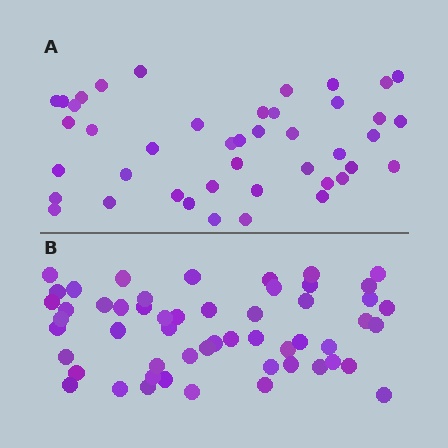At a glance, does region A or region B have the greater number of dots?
Region B (the bottom region) has more dots.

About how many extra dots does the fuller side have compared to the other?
Region B has roughly 12 or so more dots than region A.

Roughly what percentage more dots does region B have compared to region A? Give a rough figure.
About 25% more.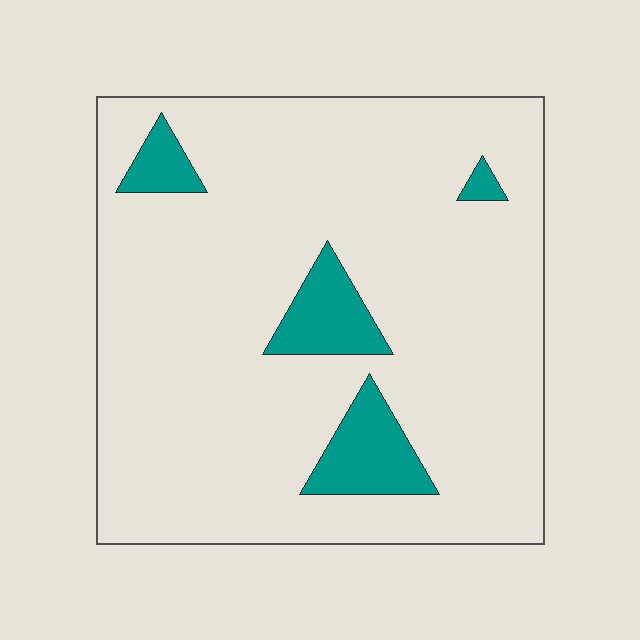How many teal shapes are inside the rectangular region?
4.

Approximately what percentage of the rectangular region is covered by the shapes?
Approximately 10%.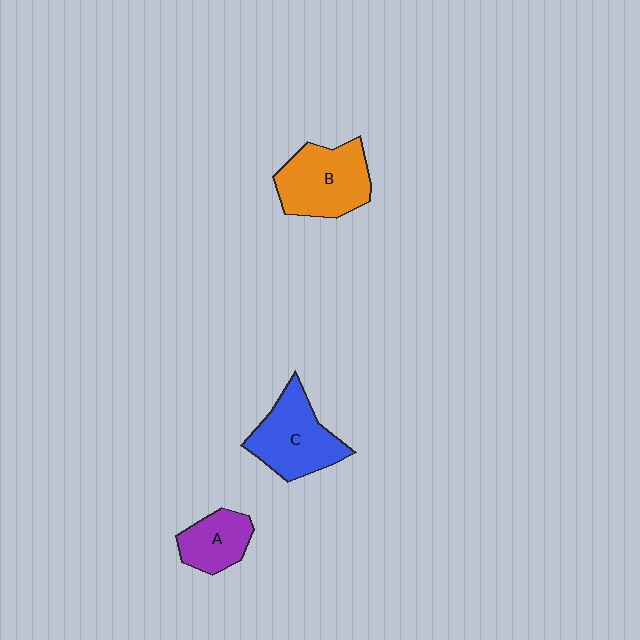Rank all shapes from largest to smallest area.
From largest to smallest: B (orange), C (blue), A (purple).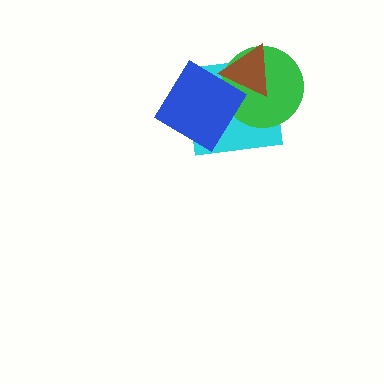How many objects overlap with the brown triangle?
2 objects overlap with the brown triangle.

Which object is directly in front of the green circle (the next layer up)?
The brown triangle is directly in front of the green circle.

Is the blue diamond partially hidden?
No, no other shape covers it.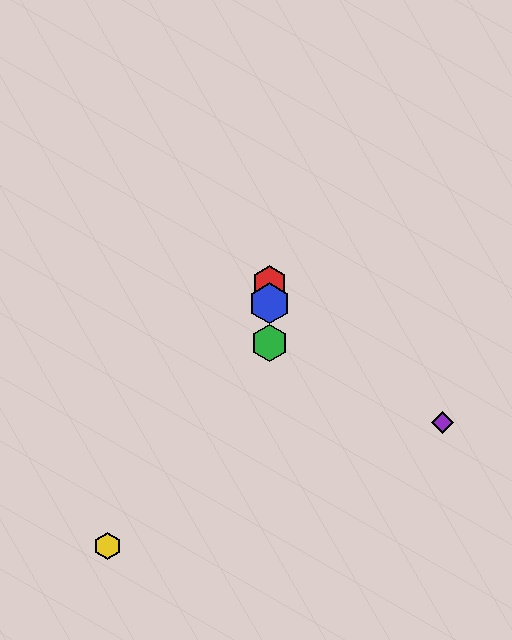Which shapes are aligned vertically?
The red hexagon, the blue hexagon, the green hexagon are aligned vertically.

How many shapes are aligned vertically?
3 shapes (the red hexagon, the blue hexagon, the green hexagon) are aligned vertically.